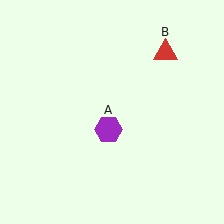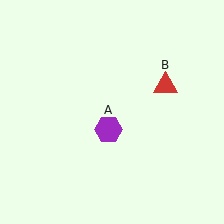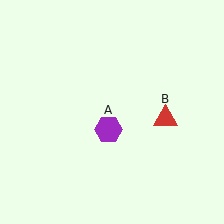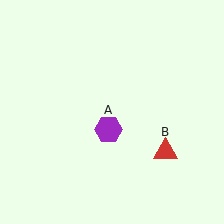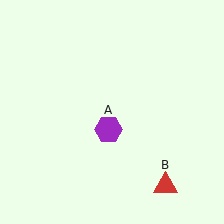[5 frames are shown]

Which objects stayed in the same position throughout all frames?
Purple hexagon (object A) remained stationary.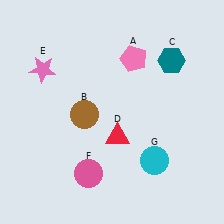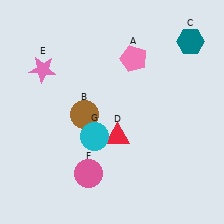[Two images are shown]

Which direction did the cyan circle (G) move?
The cyan circle (G) moved left.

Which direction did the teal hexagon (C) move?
The teal hexagon (C) moved up.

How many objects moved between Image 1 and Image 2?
2 objects moved between the two images.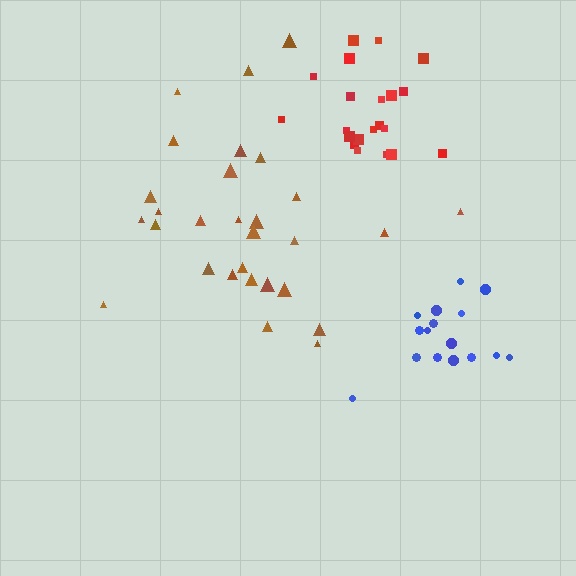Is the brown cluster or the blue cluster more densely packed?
Blue.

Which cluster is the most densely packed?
Red.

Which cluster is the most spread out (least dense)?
Brown.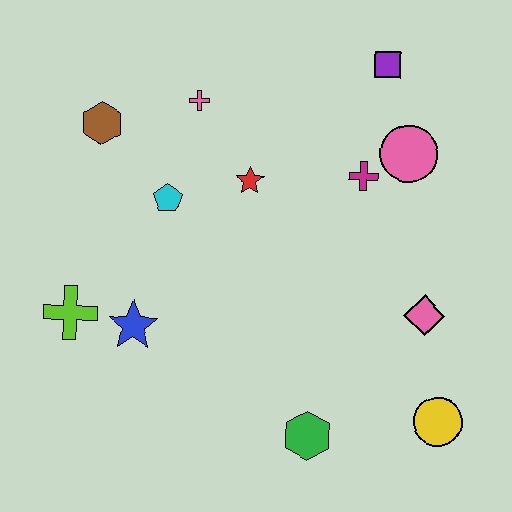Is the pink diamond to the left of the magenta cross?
No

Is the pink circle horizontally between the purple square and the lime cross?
No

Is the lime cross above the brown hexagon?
No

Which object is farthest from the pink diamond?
The brown hexagon is farthest from the pink diamond.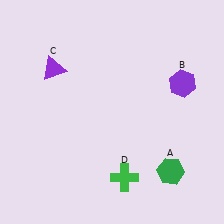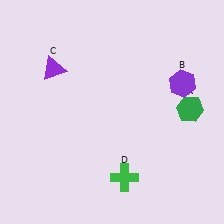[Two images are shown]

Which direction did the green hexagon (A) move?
The green hexagon (A) moved up.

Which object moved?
The green hexagon (A) moved up.